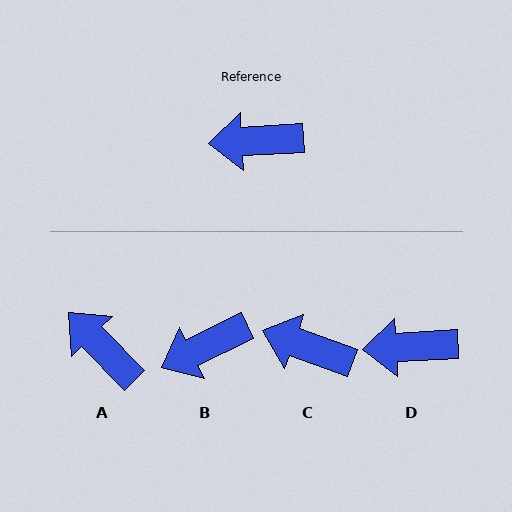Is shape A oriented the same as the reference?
No, it is off by about 49 degrees.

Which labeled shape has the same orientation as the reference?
D.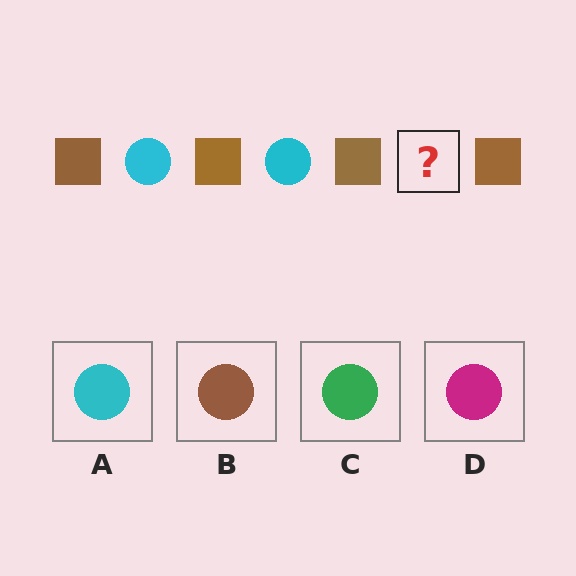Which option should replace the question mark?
Option A.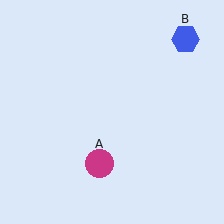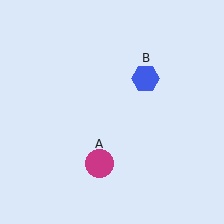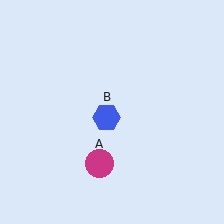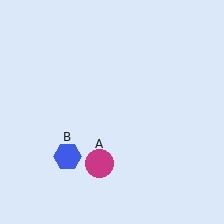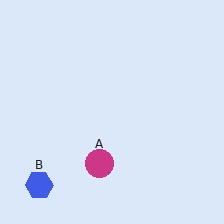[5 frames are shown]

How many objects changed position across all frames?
1 object changed position: blue hexagon (object B).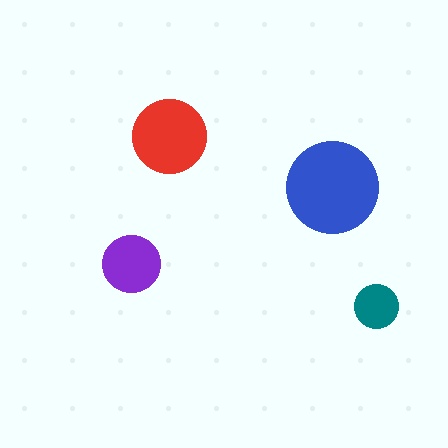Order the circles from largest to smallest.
the blue one, the red one, the purple one, the teal one.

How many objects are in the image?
There are 4 objects in the image.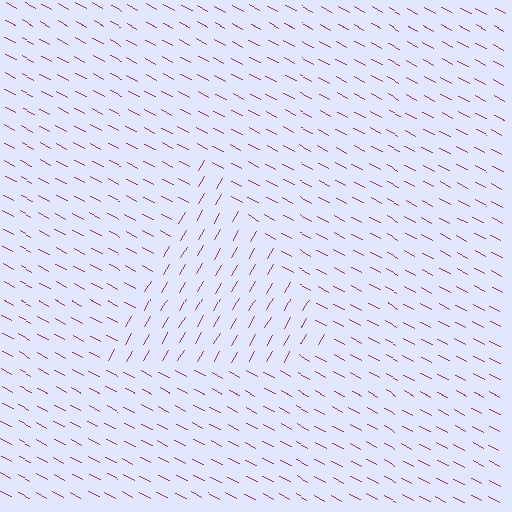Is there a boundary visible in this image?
Yes, there is a texture boundary formed by a change in line orientation.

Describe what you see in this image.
The image is filled with small purple line segments. A triangle region in the image has lines oriented differently from the surrounding lines, creating a visible texture boundary.